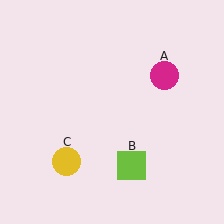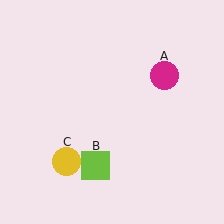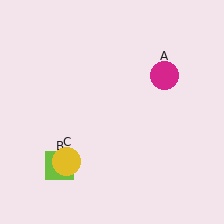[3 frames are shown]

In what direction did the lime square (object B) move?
The lime square (object B) moved left.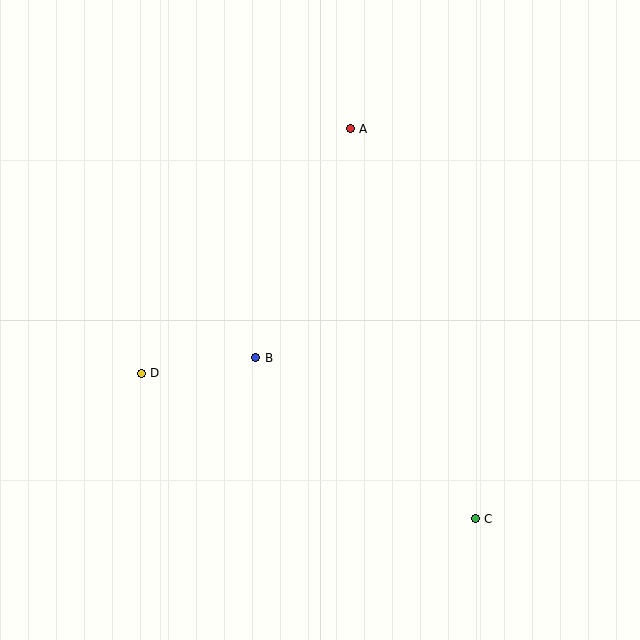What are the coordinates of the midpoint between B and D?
The midpoint between B and D is at (199, 365).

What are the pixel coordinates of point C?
Point C is at (475, 519).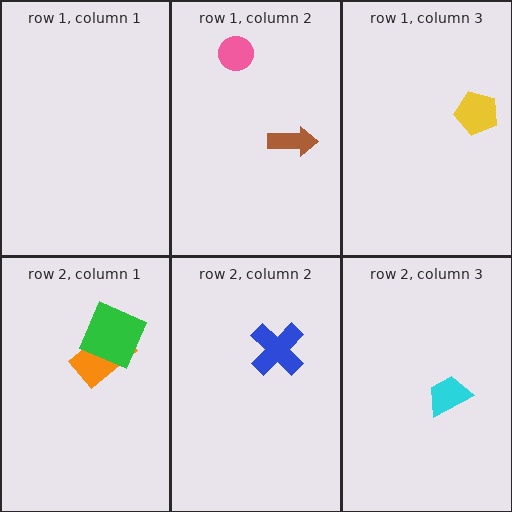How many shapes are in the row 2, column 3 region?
1.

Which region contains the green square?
The row 2, column 1 region.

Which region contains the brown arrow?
The row 1, column 2 region.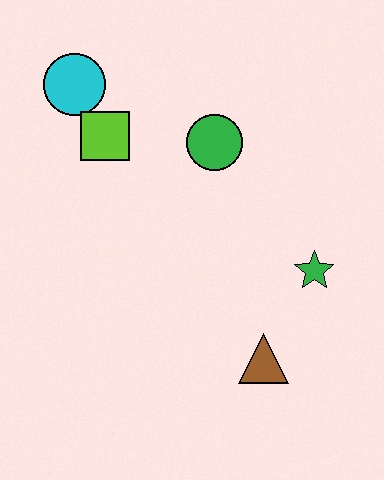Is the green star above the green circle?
No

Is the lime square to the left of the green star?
Yes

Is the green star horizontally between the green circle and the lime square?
No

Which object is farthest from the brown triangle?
The cyan circle is farthest from the brown triangle.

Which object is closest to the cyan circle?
The lime square is closest to the cyan circle.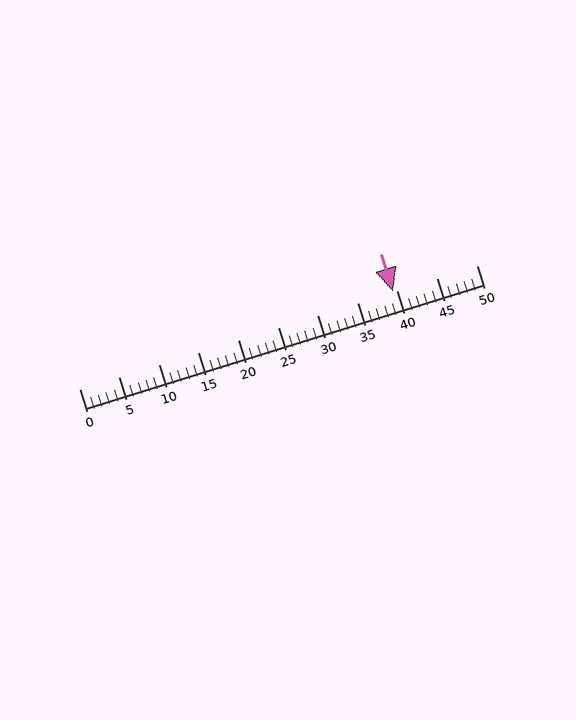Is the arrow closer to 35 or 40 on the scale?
The arrow is closer to 40.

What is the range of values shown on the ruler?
The ruler shows values from 0 to 50.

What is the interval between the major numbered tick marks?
The major tick marks are spaced 5 units apart.